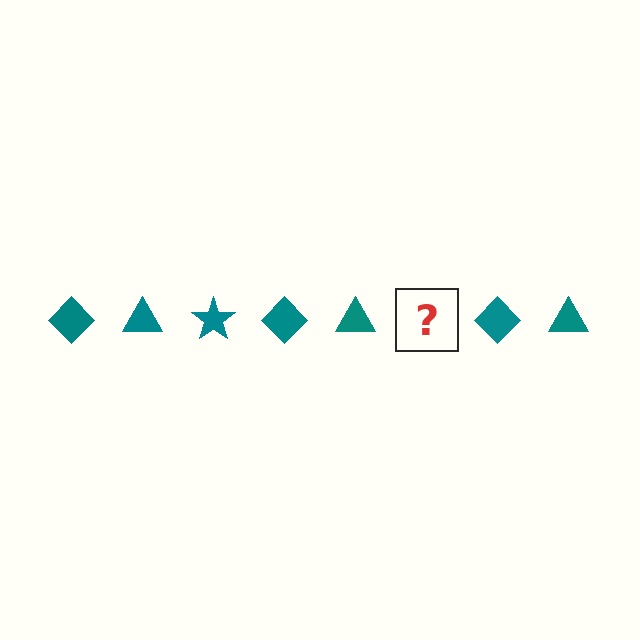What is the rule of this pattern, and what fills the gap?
The rule is that the pattern cycles through diamond, triangle, star shapes in teal. The gap should be filled with a teal star.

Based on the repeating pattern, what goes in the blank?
The blank should be a teal star.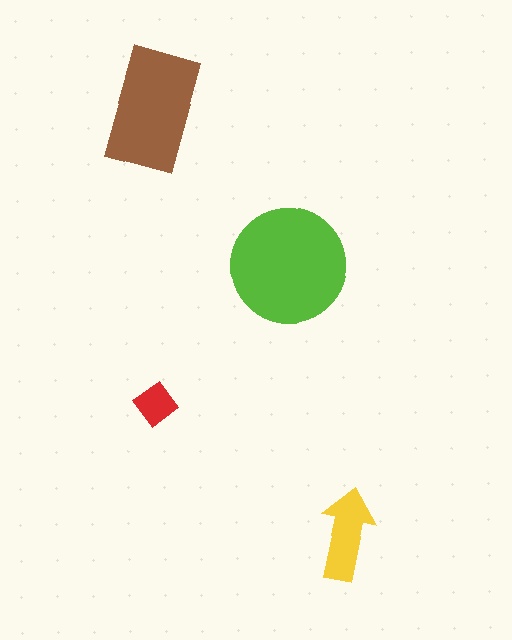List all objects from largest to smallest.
The lime circle, the brown rectangle, the yellow arrow, the red diamond.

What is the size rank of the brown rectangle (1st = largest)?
2nd.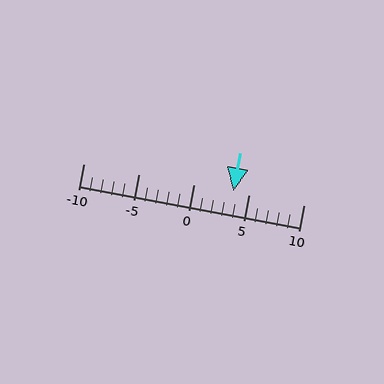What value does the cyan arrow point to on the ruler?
The cyan arrow points to approximately 4.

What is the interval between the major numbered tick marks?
The major tick marks are spaced 5 units apart.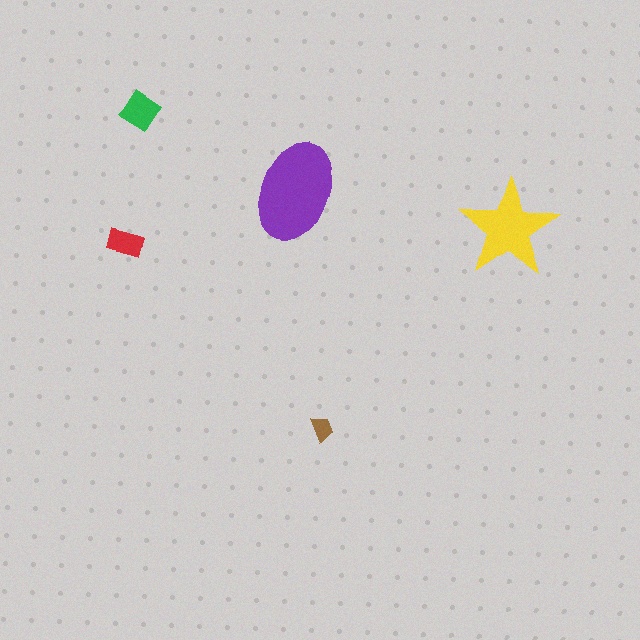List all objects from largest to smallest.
The purple ellipse, the yellow star, the green diamond, the red rectangle, the brown trapezoid.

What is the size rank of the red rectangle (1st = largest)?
4th.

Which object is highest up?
The green diamond is topmost.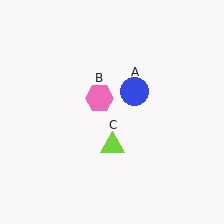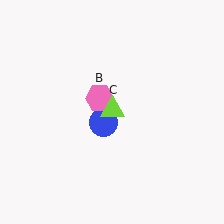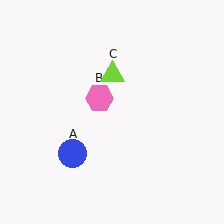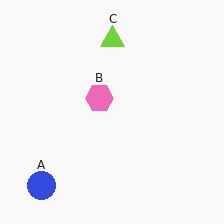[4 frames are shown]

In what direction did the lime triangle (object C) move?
The lime triangle (object C) moved up.